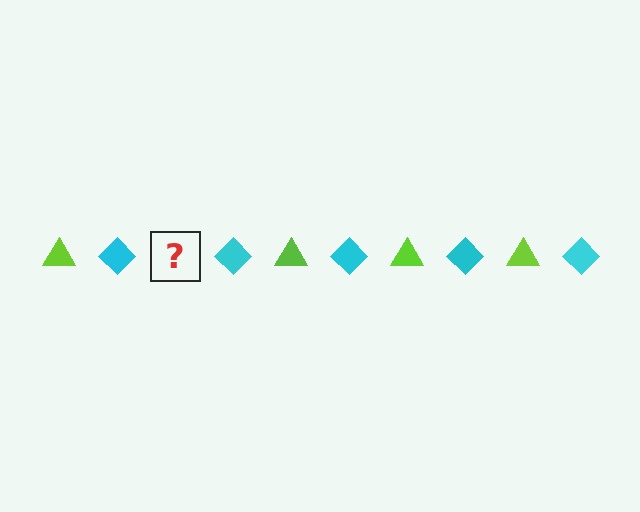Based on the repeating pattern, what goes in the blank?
The blank should be a lime triangle.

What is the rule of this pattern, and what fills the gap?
The rule is that the pattern alternates between lime triangle and cyan diamond. The gap should be filled with a lime triangle.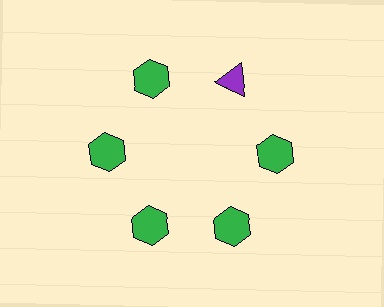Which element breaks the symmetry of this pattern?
The purple triangle at roughly the 1 o'clock position breaks the symmetry. All other shapes are green hexagons.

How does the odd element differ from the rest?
It differs in both color (purple instead of green) and shape (triangle instead of hexagon).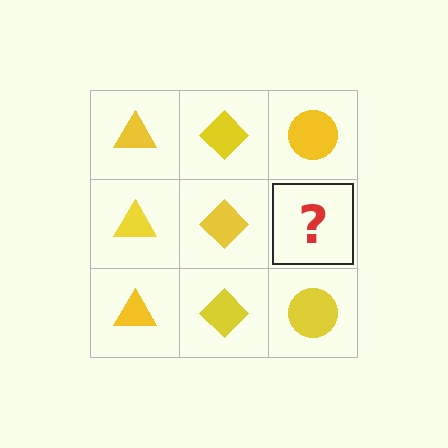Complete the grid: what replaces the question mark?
The question mark should be replaced with a yellow circle.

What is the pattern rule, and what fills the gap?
The rule is that each column has a consistent shape. The gap should be filled with a yellow circle.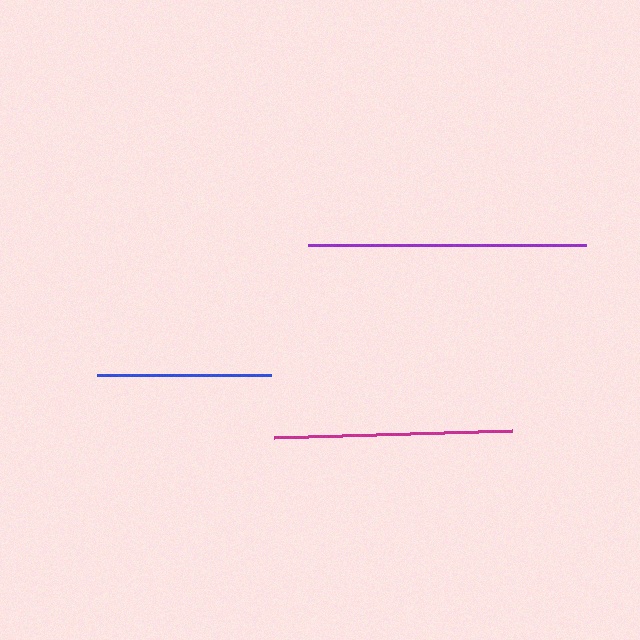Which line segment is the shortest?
The blue line is the shortest at approximately 174 pixels.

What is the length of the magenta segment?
The magenta segment is approximately 238 pixels long.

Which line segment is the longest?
The purple line is the longest at approximately 278 pixels.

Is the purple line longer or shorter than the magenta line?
The purple line is longer than the magenta line.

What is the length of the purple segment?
The purple segment is approximately 278 pixels long.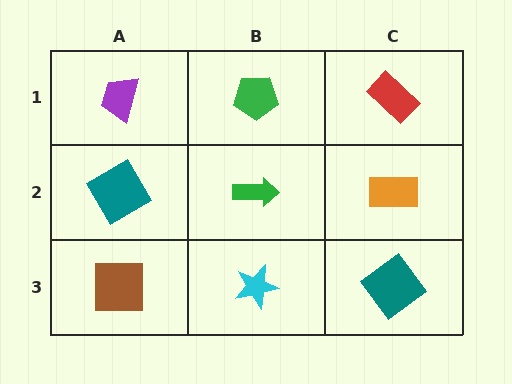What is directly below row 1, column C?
An orange rectangle.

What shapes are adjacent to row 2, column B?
A green pentagon (row 1, column B), a cyan star (row 3, column B), a teal diamond (row 2, column A), an orange rectangle (row 2, column C).